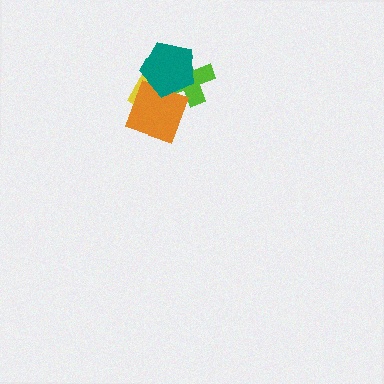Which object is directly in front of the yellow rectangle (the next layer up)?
The orange diamond is directly in front of the yellow rectangle.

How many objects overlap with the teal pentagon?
3 objects overlap with the teal pentagon.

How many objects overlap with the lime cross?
3 objects overlap with the lime cross.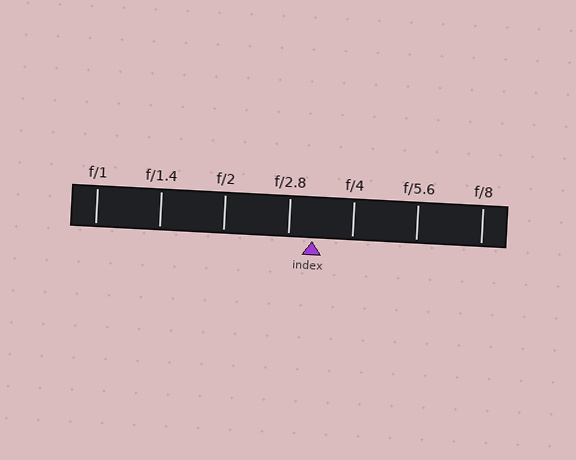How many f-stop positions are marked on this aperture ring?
There are 7 f-stop positions marked.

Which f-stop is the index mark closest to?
The index mark is closest to f/2.8.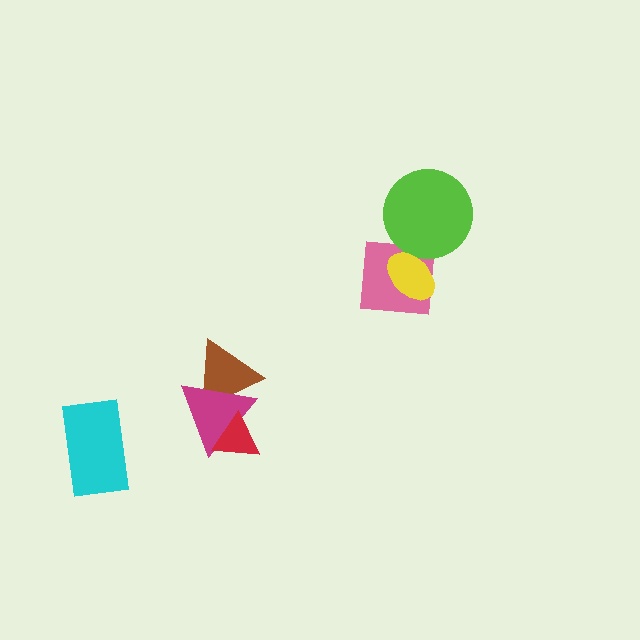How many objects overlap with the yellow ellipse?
2 objects overlap with the yellow ellipse.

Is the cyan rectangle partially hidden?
No, no other shape covers it.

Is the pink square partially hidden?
Yes, it is partially covered by another shape.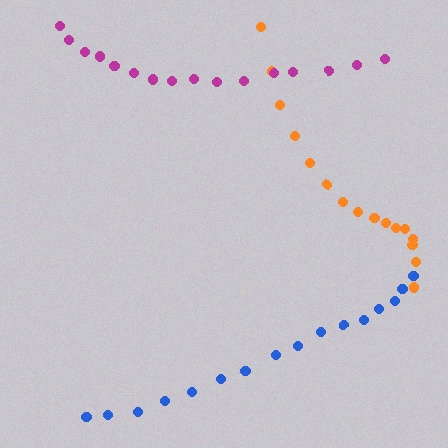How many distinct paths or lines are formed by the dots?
There are 3 distinct paths.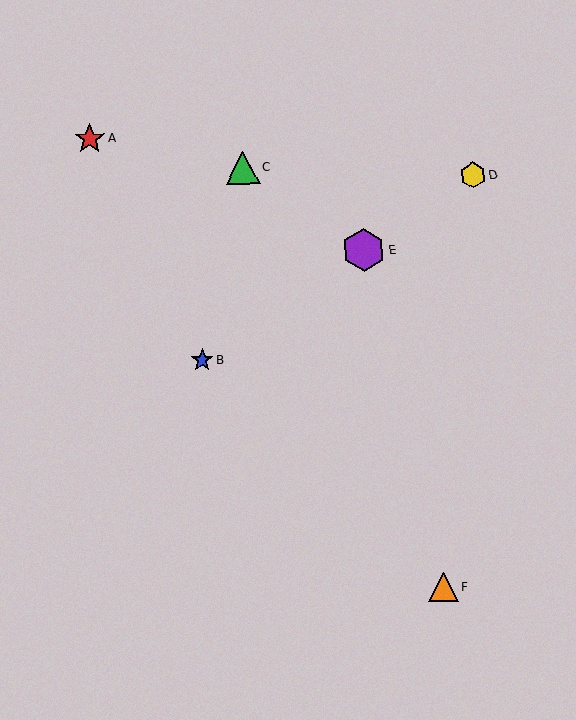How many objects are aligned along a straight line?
3 objects (B, D, E) are aligned along a straight line.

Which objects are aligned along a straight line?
Objects B, D, E are aligned along a straight line.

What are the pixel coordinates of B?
Object B is at (202, 360).